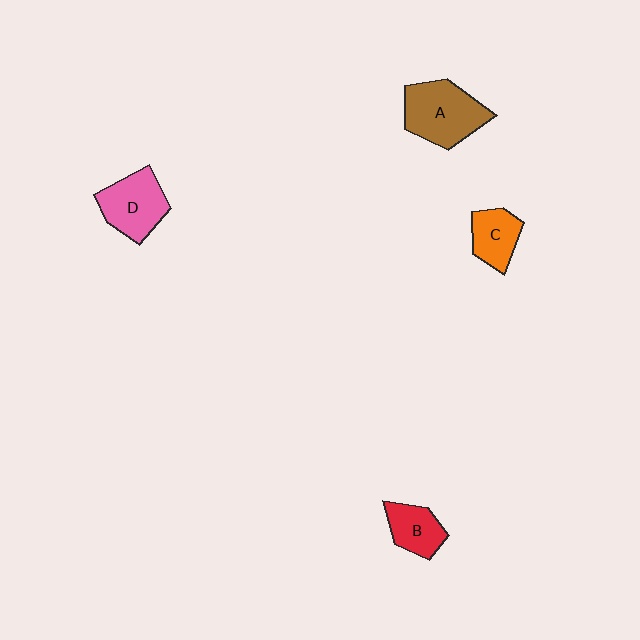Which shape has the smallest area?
Shape B (red).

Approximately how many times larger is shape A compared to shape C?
Approximately 1.7 times.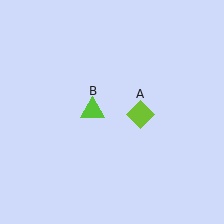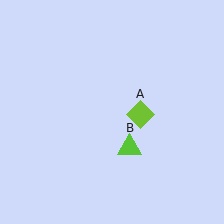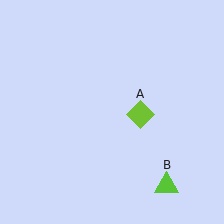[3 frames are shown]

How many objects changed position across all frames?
1 object changed position: lime triangle (object B).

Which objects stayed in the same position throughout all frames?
Lime diamond (object A) remained stationary.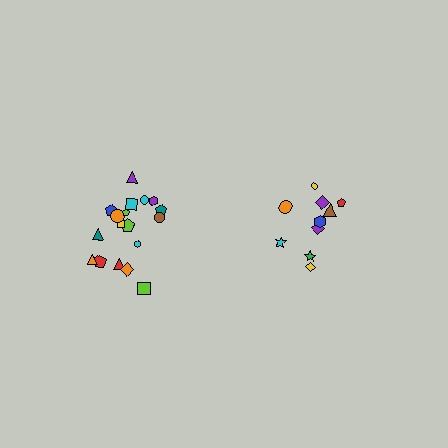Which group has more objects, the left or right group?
The left group.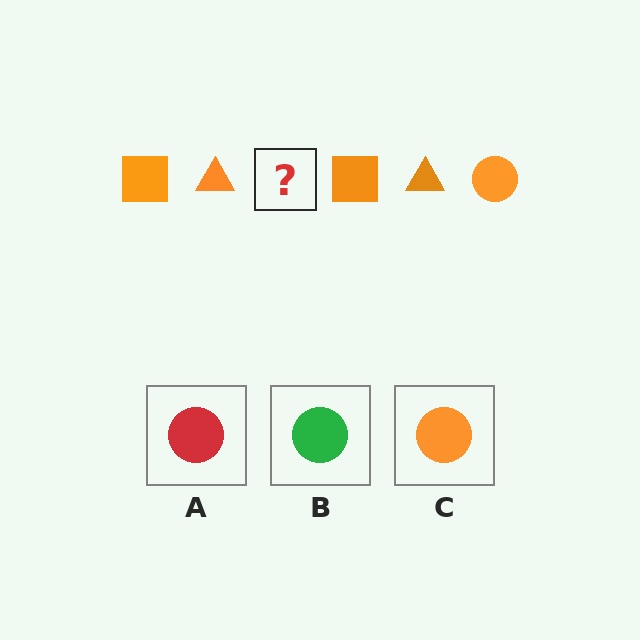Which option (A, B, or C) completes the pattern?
C.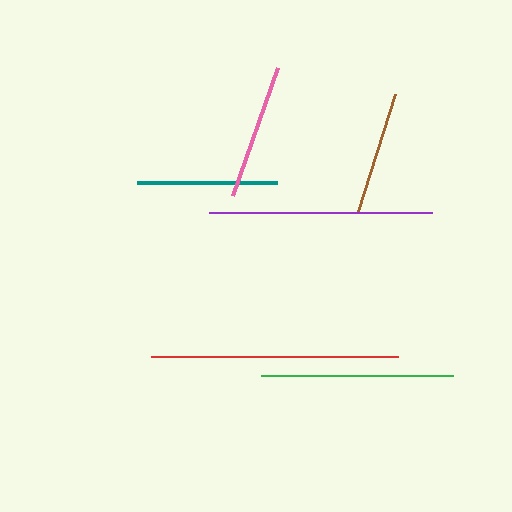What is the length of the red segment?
The red segment is approximately 247 pixels long.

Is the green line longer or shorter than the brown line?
The green line is longer than the brown line.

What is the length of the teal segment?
The teal segment is approximately 139 pixels long.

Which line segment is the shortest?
The brown line is the shortest at approximately 123 pixels.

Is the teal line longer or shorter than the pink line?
The teal line is longer than the pink line.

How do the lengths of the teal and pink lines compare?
The teal and pink lines are approximately the same length.